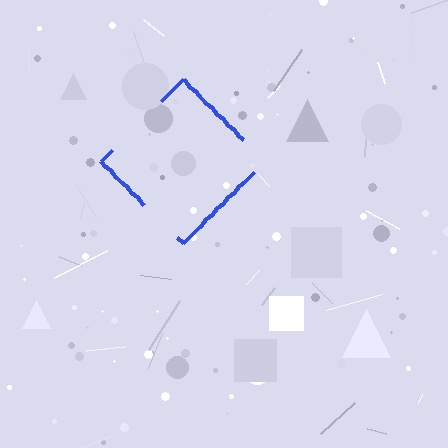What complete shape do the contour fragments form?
The contour fragments form a diamond.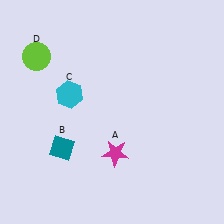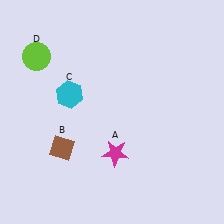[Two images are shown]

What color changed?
The diamond (B) changed from teal in Image 1 to brown in Image 2.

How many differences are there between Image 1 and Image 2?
There is 1 difference between the two images.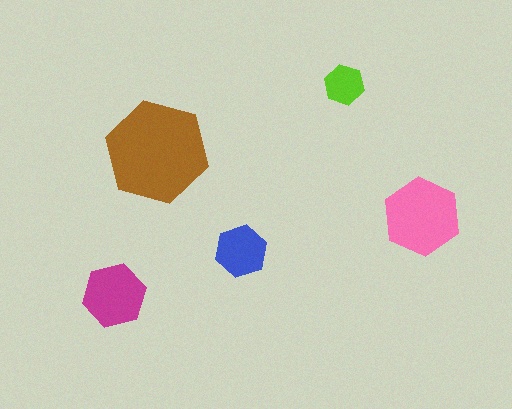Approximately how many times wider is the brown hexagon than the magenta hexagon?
About 1.5 times wider.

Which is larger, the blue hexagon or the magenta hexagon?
The magenta one.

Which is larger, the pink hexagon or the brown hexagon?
The brown one.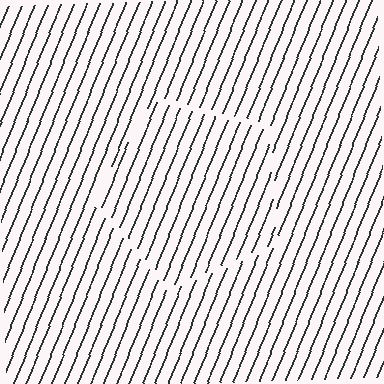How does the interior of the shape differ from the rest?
The interior of the shape contains the same grating, shifted by half a period — the contour is defined by the phase discontinuity where line-ends from the inner and outer gratings abut.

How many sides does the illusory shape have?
5 sides — the line-ends trace a pentagon.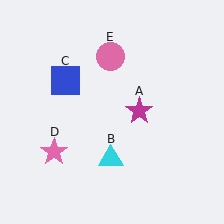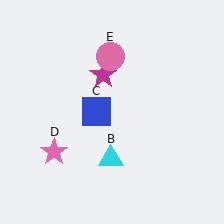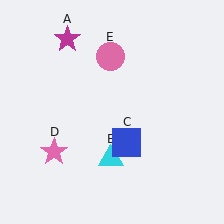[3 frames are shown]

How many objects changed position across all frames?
2 objects changed position: magenta star (object A), blue square (object C).